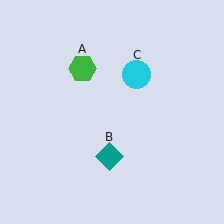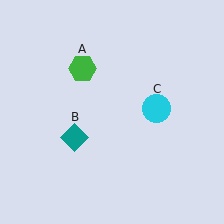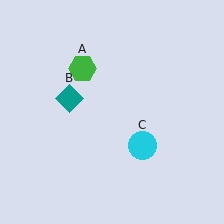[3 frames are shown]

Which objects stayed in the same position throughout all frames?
Green hexagon (object A) remained stationary.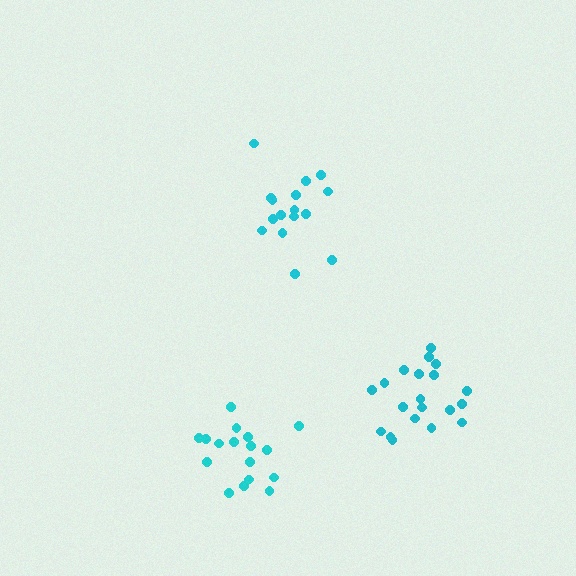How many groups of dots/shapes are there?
There are 3 groups.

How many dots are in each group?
Group 1: 16 dots, Group 2: 20 dots, Group 3: 17 dots (53 total).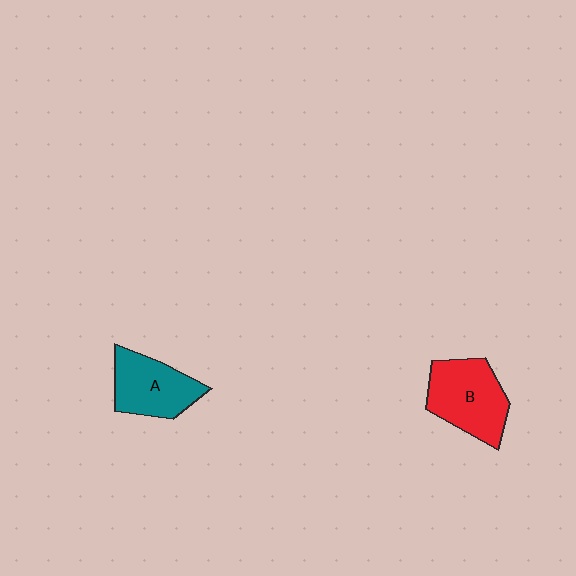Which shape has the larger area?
Shape B (red).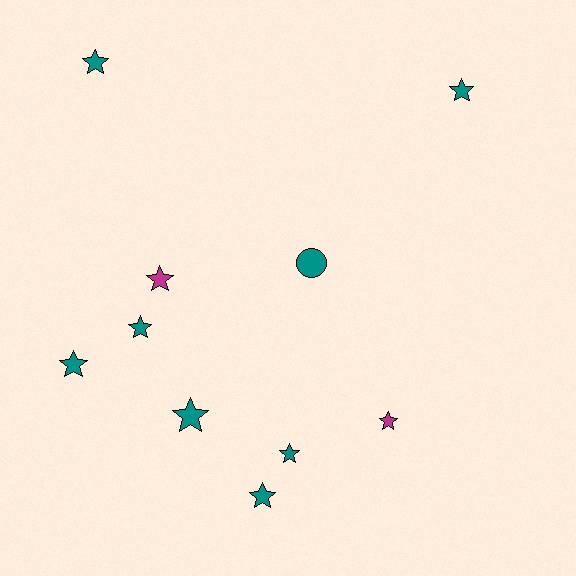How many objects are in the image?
There are 10 objects.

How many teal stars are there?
There are 7 teal stars.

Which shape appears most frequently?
Star, with 9 objects.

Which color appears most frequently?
Teal, with 8 objects.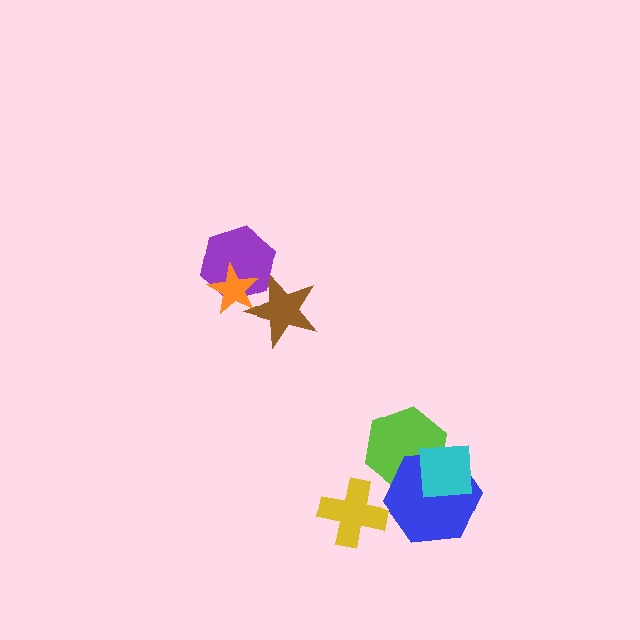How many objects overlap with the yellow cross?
0 objects overlap with the yellow cross.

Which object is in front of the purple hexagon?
The orange star is in front of the purple hexagon.